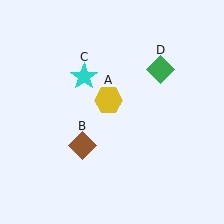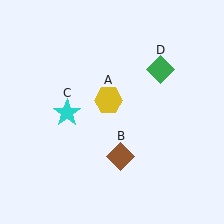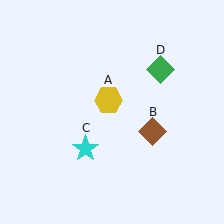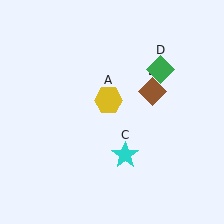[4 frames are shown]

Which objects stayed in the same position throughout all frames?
Yellow hexagon (object A) and green diamond (object D) remained stationary.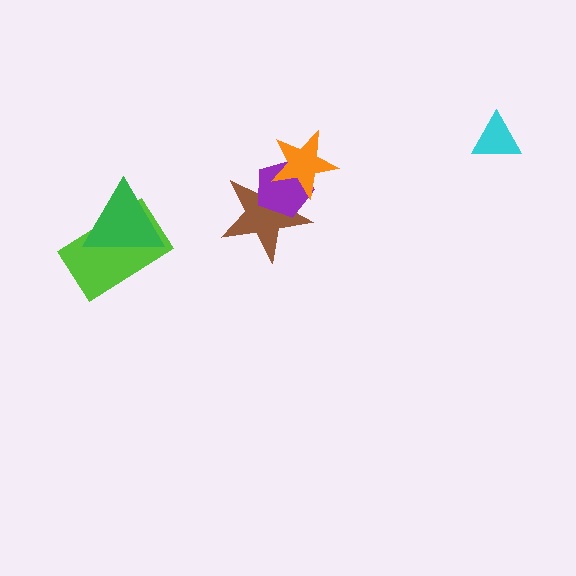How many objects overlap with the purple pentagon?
2 objects overlap with the purple pentagon.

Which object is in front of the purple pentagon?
The orange star is in front of the purple pentagon.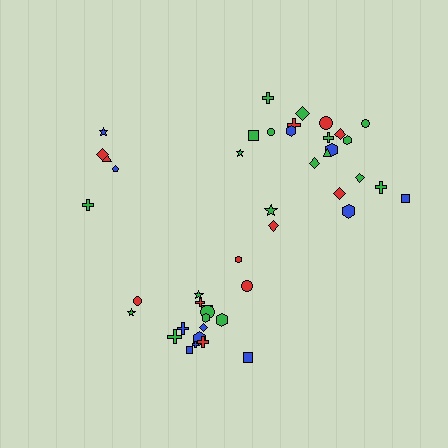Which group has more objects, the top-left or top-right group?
The top-right group.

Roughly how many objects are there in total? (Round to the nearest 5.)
Roughly 45 objects in total.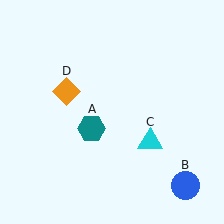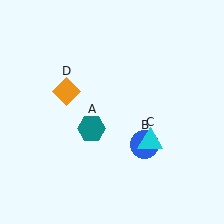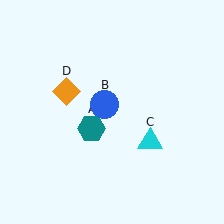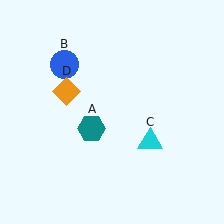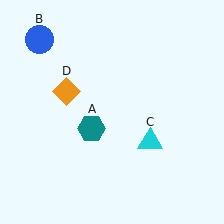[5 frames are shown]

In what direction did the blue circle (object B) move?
The blue circle (object B) moved up and to the left.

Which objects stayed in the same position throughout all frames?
Teal hexagon (object A) and cyan triangle (object C) and orange diamond (object D) remained stationary.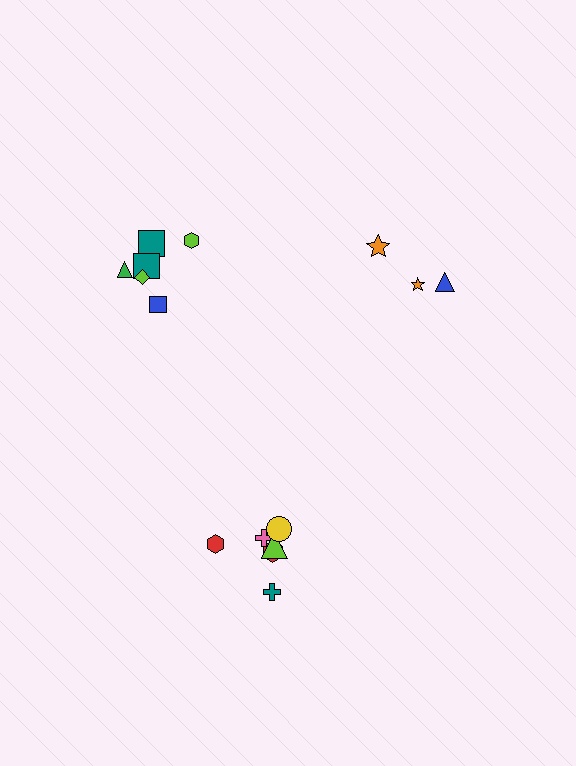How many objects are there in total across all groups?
There are 15 objects.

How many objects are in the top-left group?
There are 6 objects.